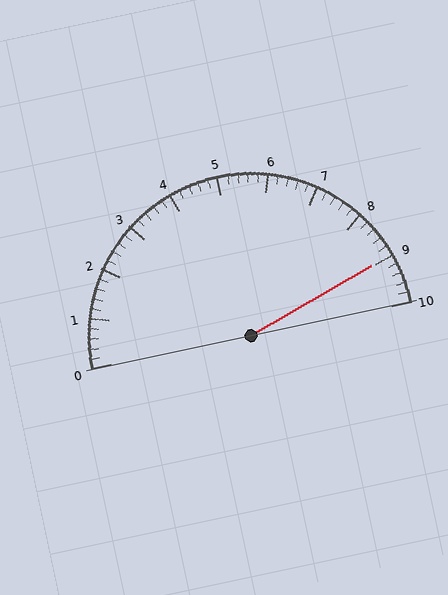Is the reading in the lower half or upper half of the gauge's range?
The reading is in the upper half of the range (0 to 10).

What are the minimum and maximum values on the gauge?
The gauge ranges from 0 to 10.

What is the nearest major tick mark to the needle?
The nearest major tick mark is 9.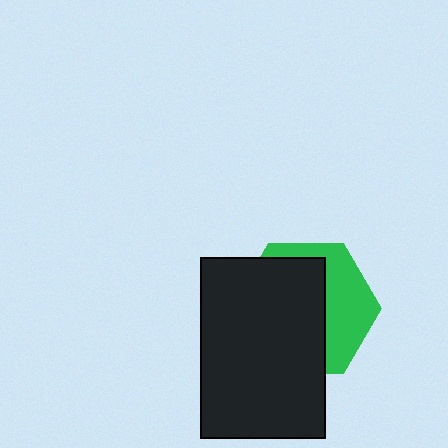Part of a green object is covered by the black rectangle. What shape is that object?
It is a hexagon.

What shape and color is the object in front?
The object in front is a black rectangle.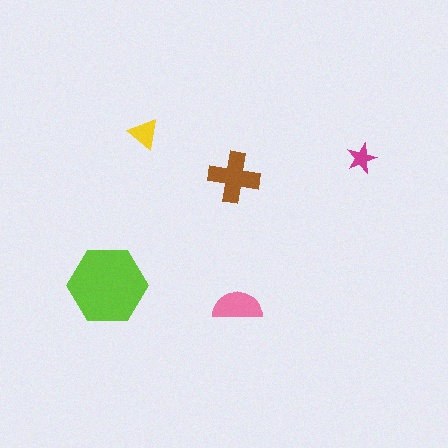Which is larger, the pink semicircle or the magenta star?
The pink semicircle.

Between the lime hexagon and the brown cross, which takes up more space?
The lime hexagon.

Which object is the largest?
The lime hexagon.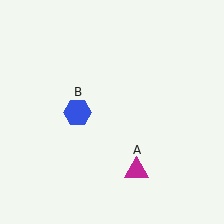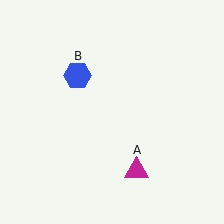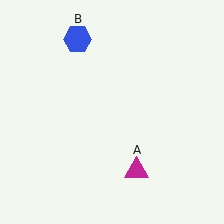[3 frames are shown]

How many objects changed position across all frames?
1 object changed position: blue hexagon (object B).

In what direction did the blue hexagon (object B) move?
The blue hexagon (object B) moved up.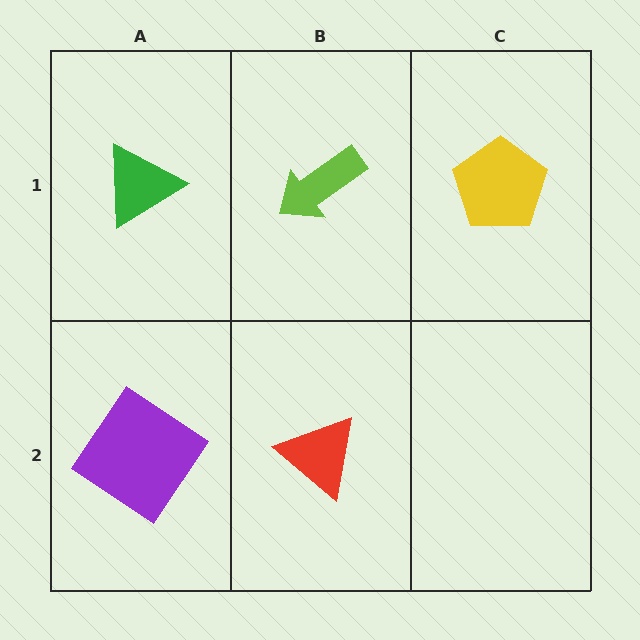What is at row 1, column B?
A lime arrow.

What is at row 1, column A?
A green triangle.